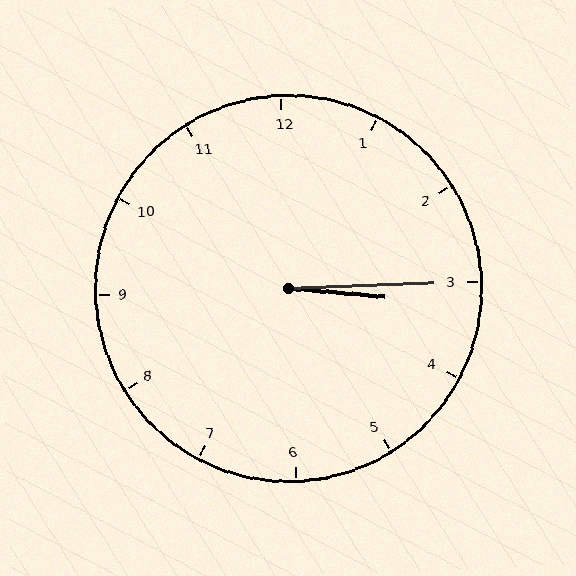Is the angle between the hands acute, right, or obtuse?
It is acute.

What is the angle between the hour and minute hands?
Approximately 8 degrees.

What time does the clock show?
3:15.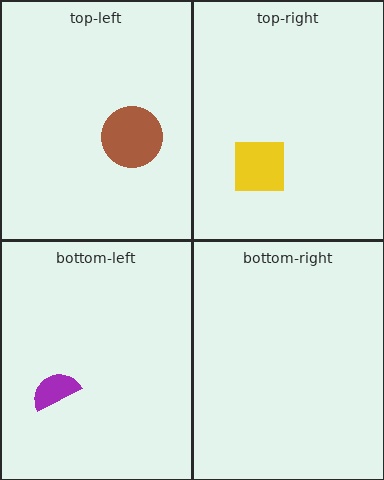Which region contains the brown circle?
The top-left region.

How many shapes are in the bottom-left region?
1.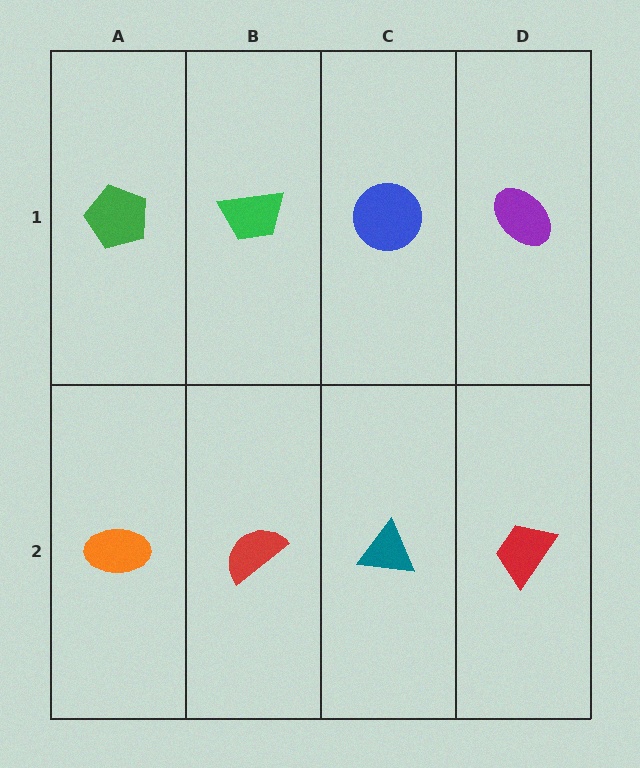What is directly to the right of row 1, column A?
A green trapezoid.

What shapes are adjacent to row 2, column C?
A blue circle (row 1, column C), a red semicircle (row 2, column B), a red trapezoid (row 2, column D).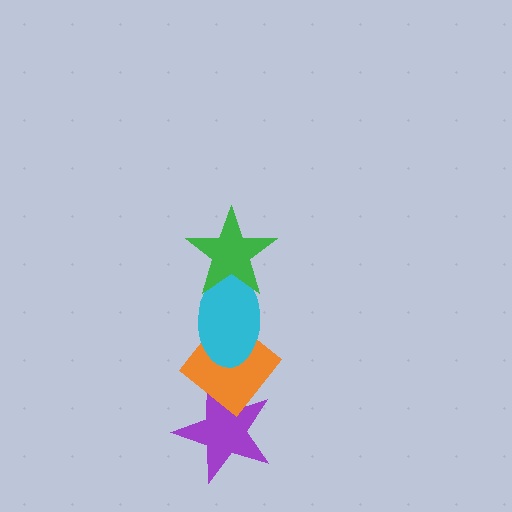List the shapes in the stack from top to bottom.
From top to bottom: the green star, the cyan ellipse, the orange diamond, the purple star.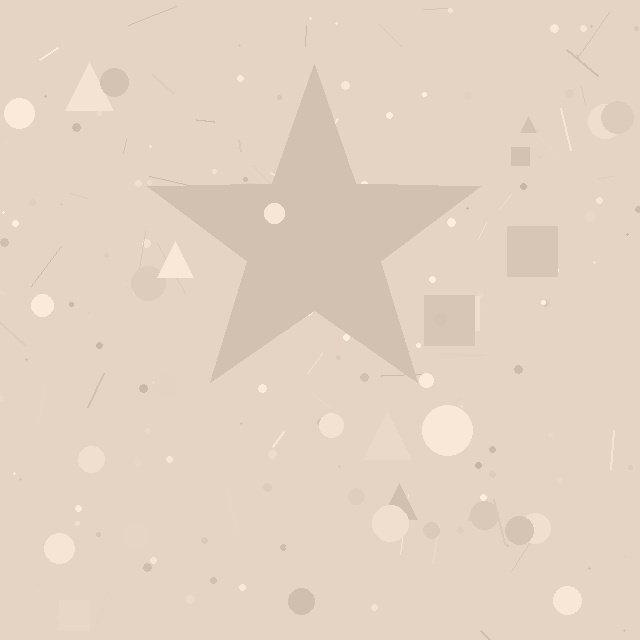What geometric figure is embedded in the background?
A star is embedded in the background.